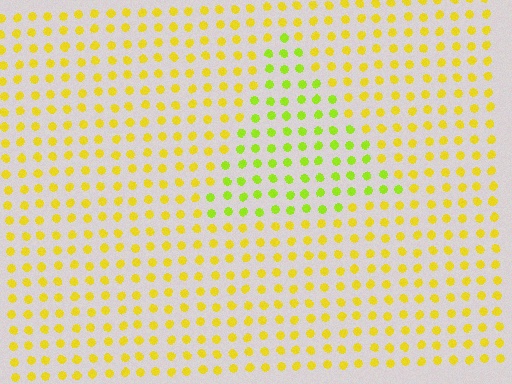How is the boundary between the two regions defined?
The boundary is defined purely by a slight shift in hue (about 31 degrees). Spacing, size, and orientation are identical on both sides.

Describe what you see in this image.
The image is filled with small yellow elements in a uniform arrangement. A triangle-shaped region is visible where the elements are tinted to a slightly different hue, forming a subtle color boundary.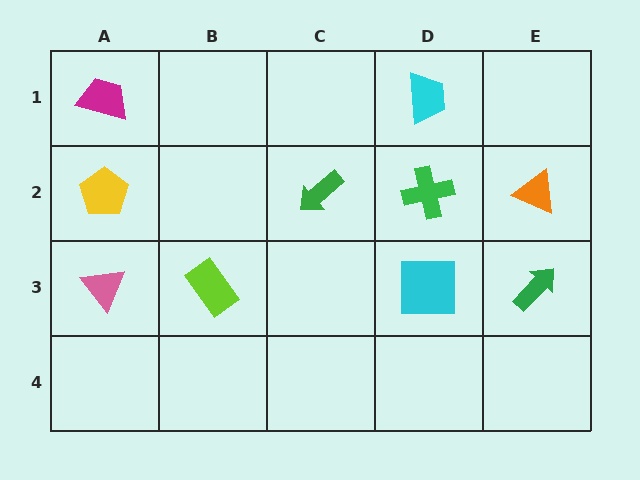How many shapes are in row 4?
0 shapes.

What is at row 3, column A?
A pink triangle.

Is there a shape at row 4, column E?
No, that cell is empty.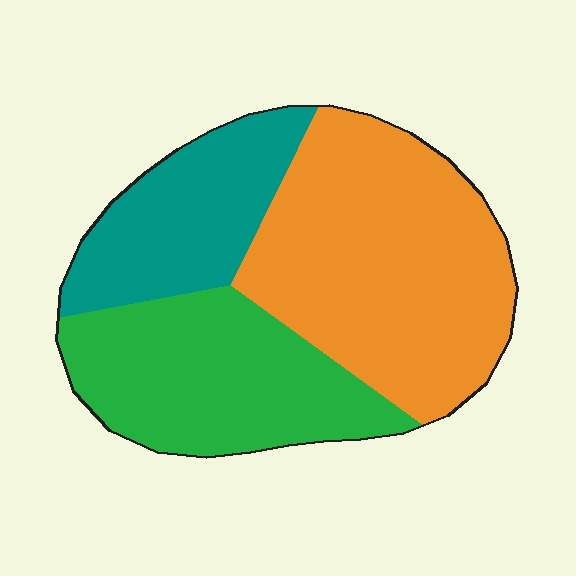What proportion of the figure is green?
Green covers about 30% of the figure.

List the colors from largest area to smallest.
From largest to smallest: orange, green, teal.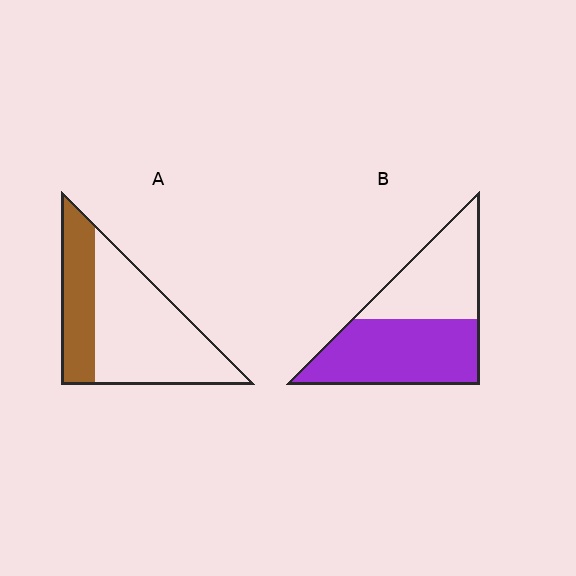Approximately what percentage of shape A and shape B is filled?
A is approximately 30% and B is approximately 55%.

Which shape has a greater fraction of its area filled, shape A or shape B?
Shape B.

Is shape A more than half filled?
No.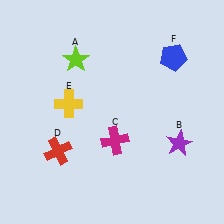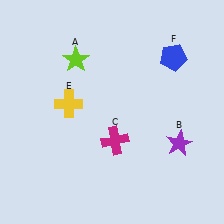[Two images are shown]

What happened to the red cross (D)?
The red cross (D) was removed in Image 2. It was in the bottom-left area of Image 1.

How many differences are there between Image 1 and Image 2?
There is 1 difference between the two images.